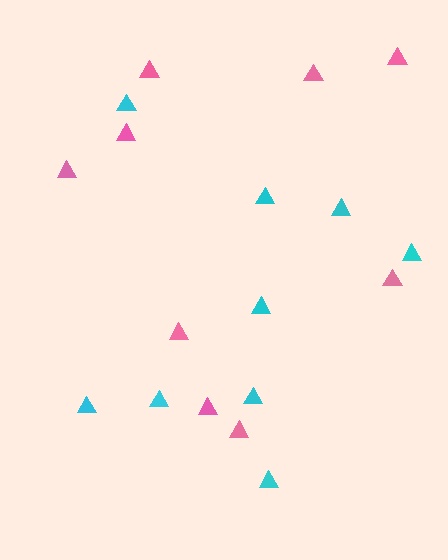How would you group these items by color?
There are 2 groups: one group of pink triangles (9) and one group of cyan triangles (9).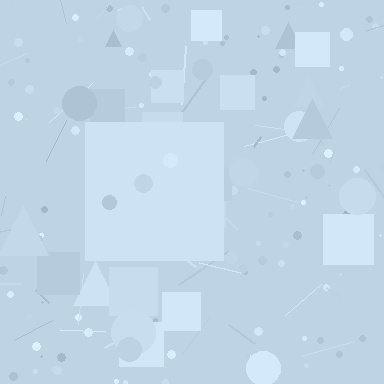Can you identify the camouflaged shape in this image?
The camouflaged shape is a square.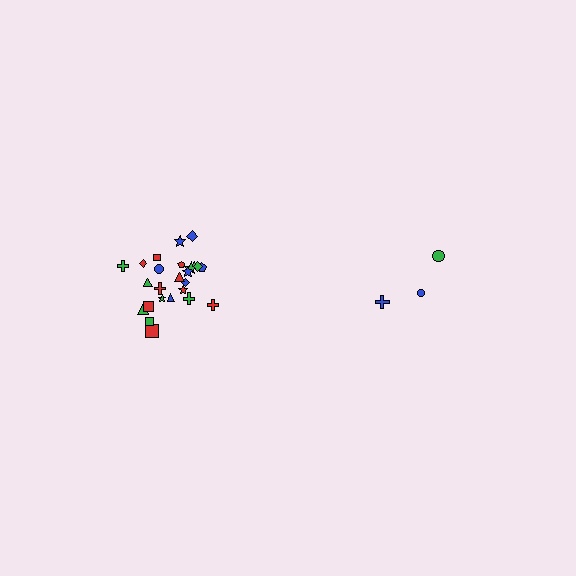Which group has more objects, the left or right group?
The left group.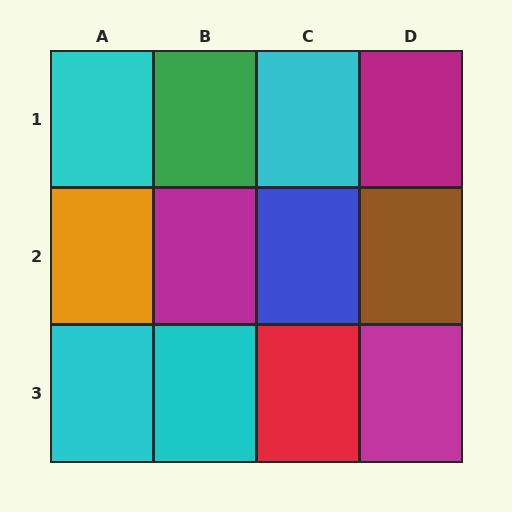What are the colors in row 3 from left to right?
Cyan, cyan, red, magenta.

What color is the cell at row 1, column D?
Magenta.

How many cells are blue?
1 cell is blue.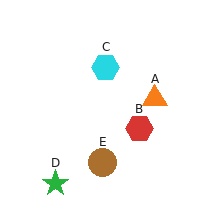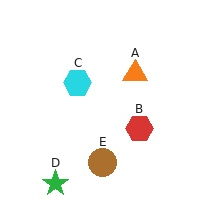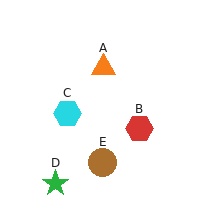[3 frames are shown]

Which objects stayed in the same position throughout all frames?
Red hexagon (object B) and green star (object D) and brown circle (object E) remained stationary.